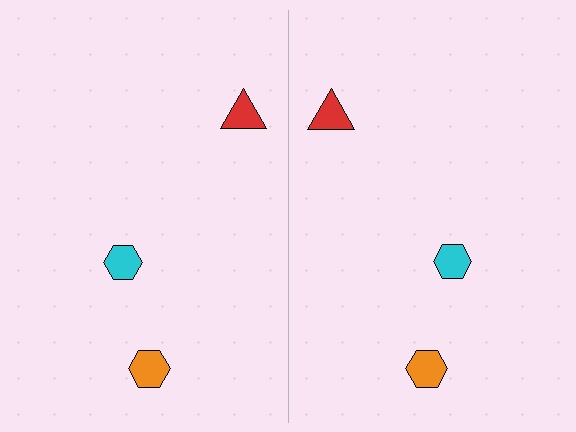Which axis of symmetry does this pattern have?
The pattern has a vertical axis of symmetry running through the center of the image.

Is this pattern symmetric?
Yes, this pattern has bilateral (reflection) symmetry.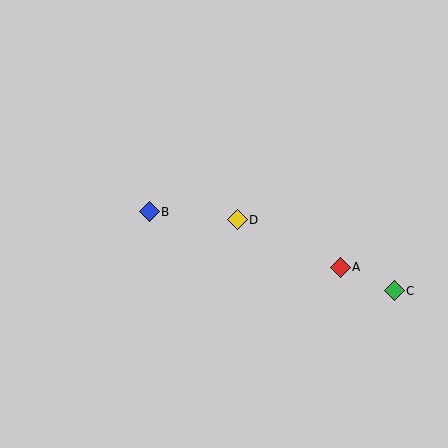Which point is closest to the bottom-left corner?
Point B is closest to the bottom-left corner.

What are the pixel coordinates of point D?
Point D is at (237, 220).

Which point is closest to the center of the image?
Point D at (237, 220) is closest to the center.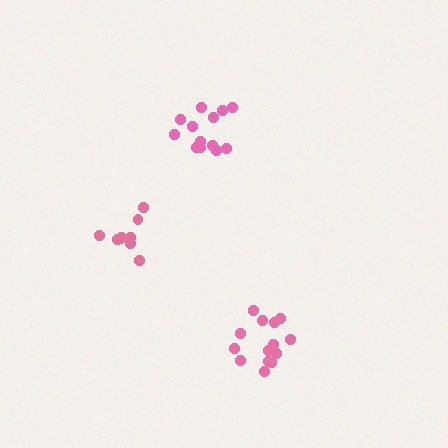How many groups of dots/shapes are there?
There are 3 groups.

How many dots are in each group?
Group 1: 14 dots, Group 2: 13 dots, Group 3: 9 dots (36 total).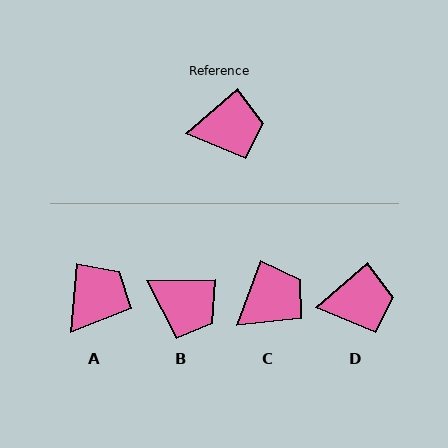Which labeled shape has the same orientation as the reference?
D.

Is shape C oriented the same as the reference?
No, it is off by about 29 degrees.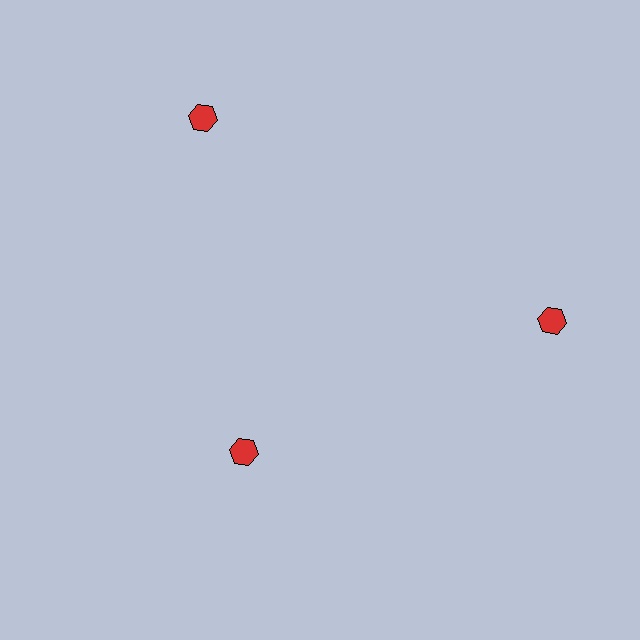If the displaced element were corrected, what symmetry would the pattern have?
It would have 3-fold rotational symmetry — the pattern would map onto itself every 120 degrees.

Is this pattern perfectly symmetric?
No. The 3 red hexagons are arranged in a ring, but one element near the 7 o'clock position is pulled inward toward the center, breaking the 3-fold rotational symmetry.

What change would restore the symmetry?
The symmetry would be restored by moving it outward, back onto the ring so that all 3 hexagons sit at equal angles and equal distance from the center.